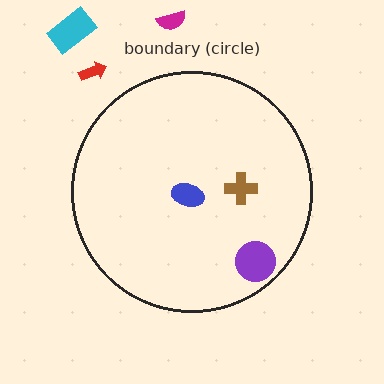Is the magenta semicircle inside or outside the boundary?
Outside.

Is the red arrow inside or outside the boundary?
Outside.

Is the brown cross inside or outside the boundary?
Inside.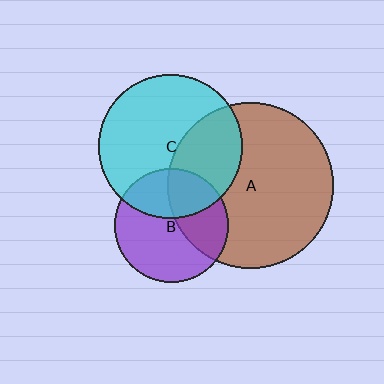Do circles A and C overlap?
Yes.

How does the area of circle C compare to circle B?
Approximately 1.6 times.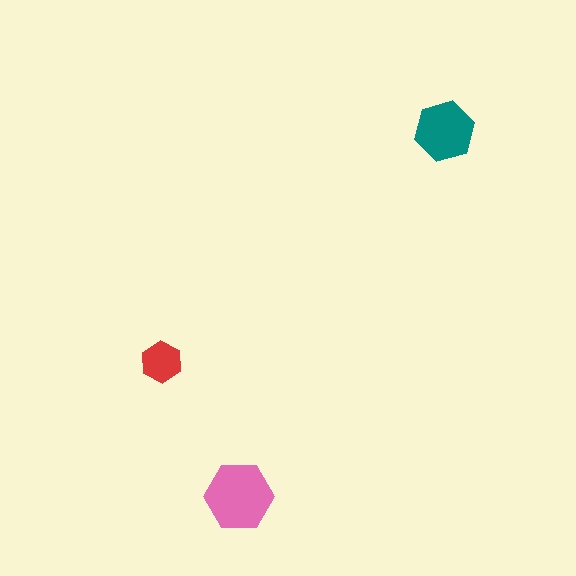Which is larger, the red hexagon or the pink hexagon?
The pink one.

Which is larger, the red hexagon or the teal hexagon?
The teal one.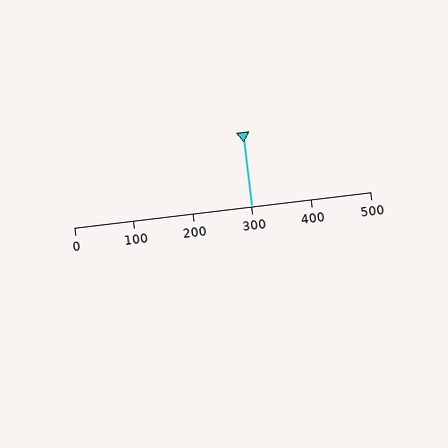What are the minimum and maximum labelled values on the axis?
The axis runs from 0 to 500.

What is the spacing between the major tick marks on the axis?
The major ticks are spaced 100 apart.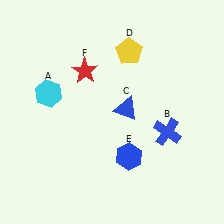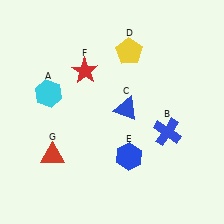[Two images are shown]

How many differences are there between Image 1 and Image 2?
There is 1 difference between the two images.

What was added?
A red triangle (G) was added in Image 2.